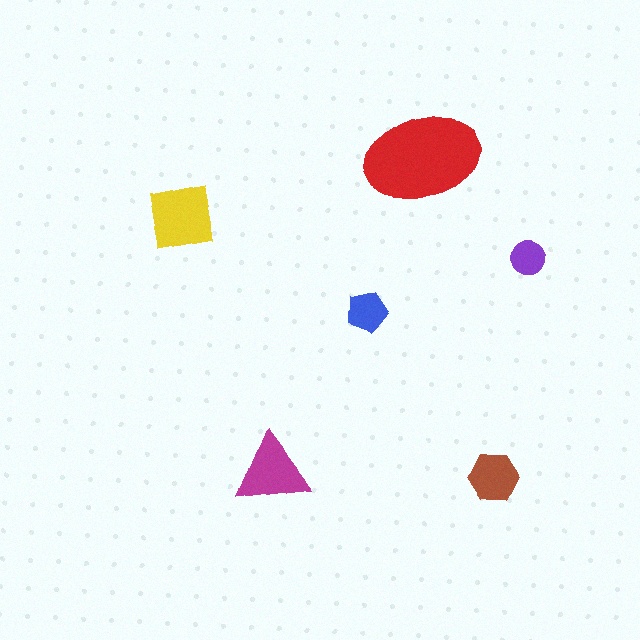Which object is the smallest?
The purple circle.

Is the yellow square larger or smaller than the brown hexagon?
Larger.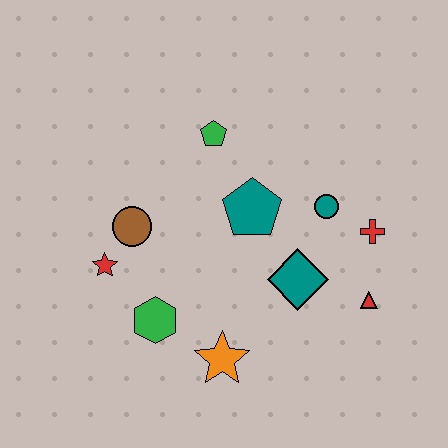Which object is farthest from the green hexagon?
The red cross is farthest from the green hexagon.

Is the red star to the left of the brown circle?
Yes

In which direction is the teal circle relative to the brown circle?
The teal circle is to the right of the brown circle.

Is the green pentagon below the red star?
No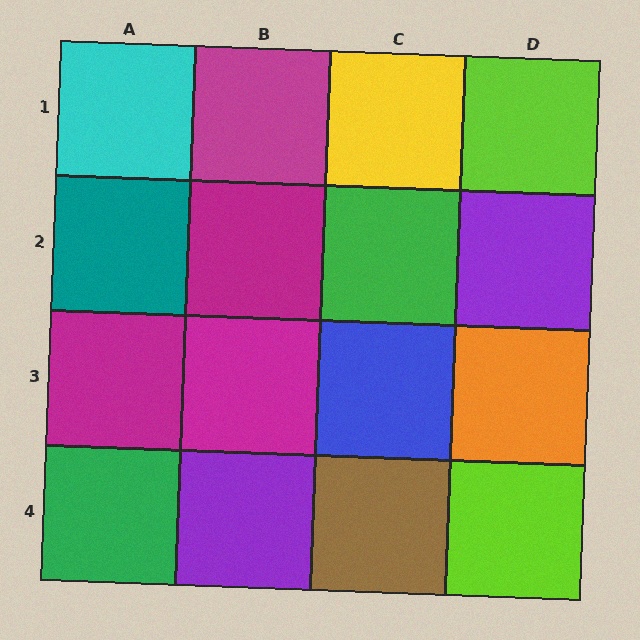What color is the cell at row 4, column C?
Brown.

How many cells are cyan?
1 cell is cyan.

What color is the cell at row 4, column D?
Lime.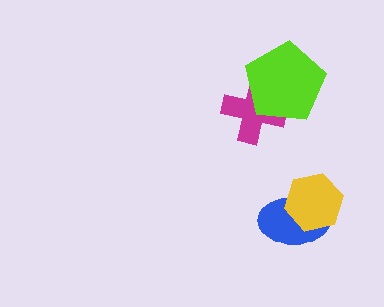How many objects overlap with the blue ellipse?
1 object overlaps with the blue ellipse.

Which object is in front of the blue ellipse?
The yellow hexagon is in front of the blue ellipse.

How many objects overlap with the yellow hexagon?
1 object overlaps with the yellow hexagon.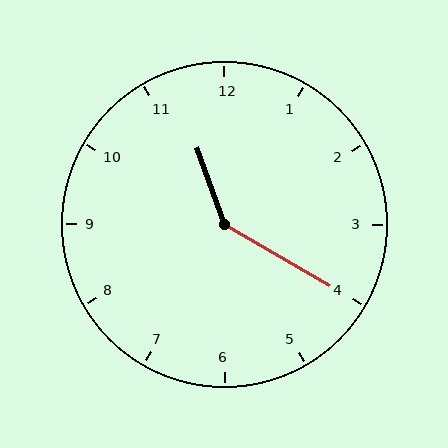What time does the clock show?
11:20.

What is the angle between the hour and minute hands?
Approximately 140 degrees.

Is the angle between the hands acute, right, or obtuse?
It is obtuse.